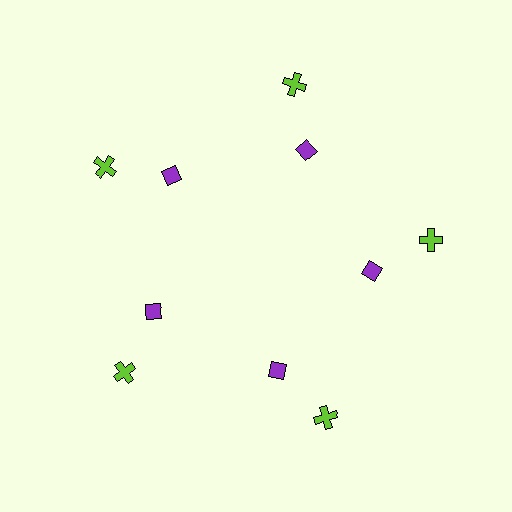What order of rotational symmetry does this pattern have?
This pattern has 5-fold rotational symmetry.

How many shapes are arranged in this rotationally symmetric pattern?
There are 10 shapes, arranged in 5 groups of 2.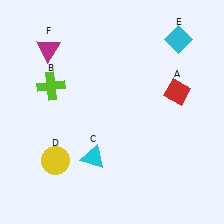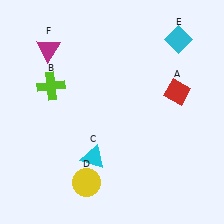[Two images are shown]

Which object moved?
The yellow circle (D) moved right.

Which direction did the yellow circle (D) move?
The yellow circle (D) moved right.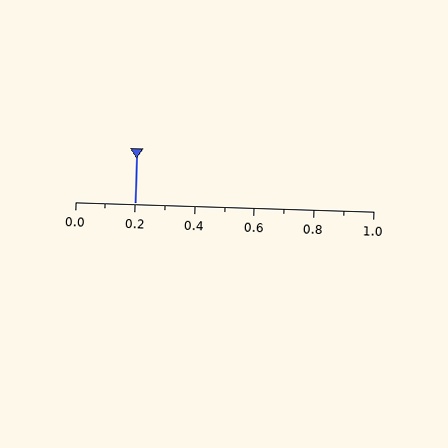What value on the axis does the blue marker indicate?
The marker indicates approximately 0.2.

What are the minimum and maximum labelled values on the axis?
The axis runs from 0.0 to 1.0.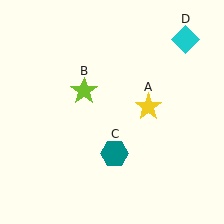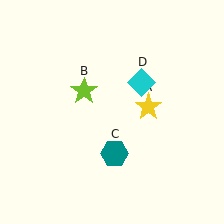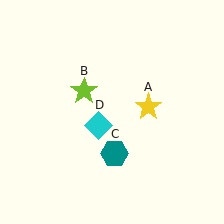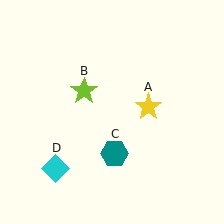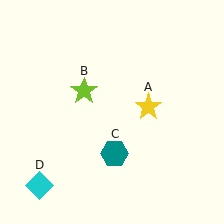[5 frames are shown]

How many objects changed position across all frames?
1 object changed position: cyan diamond (object D).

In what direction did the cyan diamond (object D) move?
The cyan diamond (object D) moved down and to the left.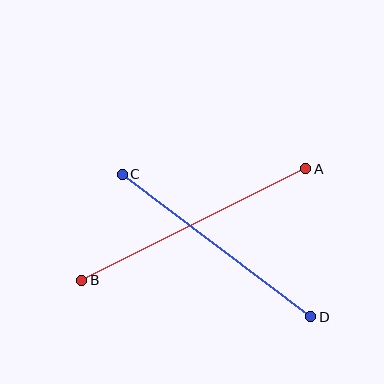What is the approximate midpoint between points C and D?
The midpoint is at approximately (217, 246) pixels.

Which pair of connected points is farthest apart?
Points A and B are farthest apart.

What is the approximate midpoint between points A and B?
The midpoint is at approximately (194, 225) pixels.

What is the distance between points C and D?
The distance is approximately 236 pixels.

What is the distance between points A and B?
The distance is approximately 250 pixels.